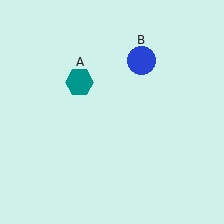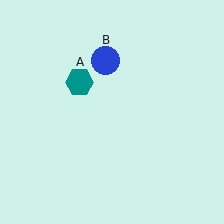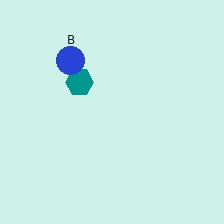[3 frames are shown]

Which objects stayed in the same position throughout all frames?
Teal hexagon (object A) remained stationary.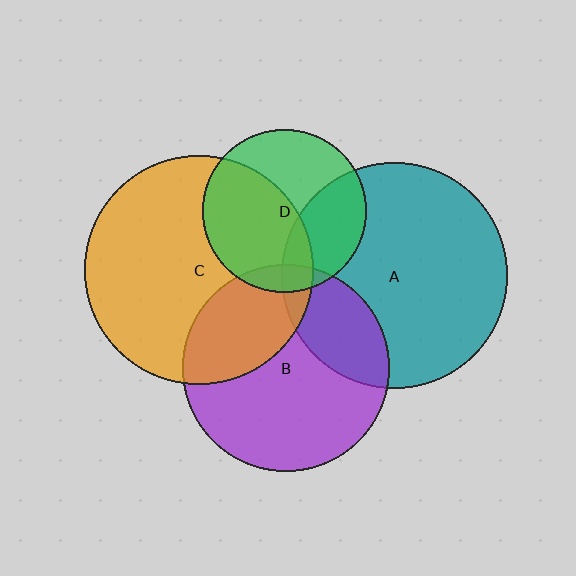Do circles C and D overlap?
Yes.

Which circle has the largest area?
Circle C (orange).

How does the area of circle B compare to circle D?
Approximately 1.6 times.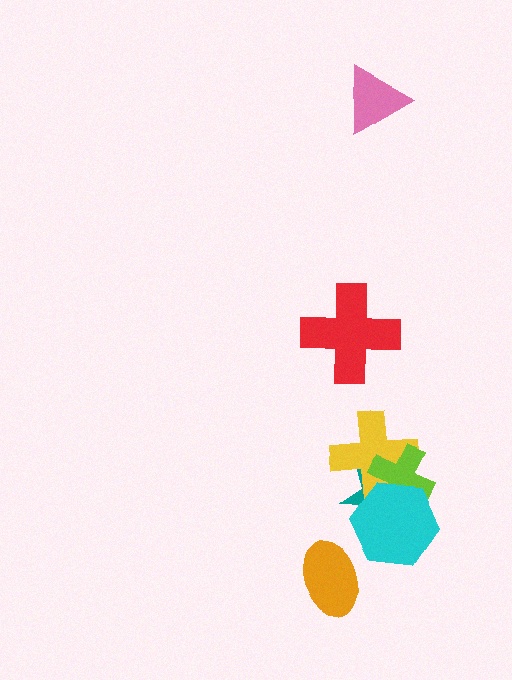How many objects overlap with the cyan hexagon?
3 objects overlap with the cyan hexagon.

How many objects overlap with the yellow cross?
3 objects overlap with the yellow cross.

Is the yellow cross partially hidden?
Yes, it is partially covered by another shape.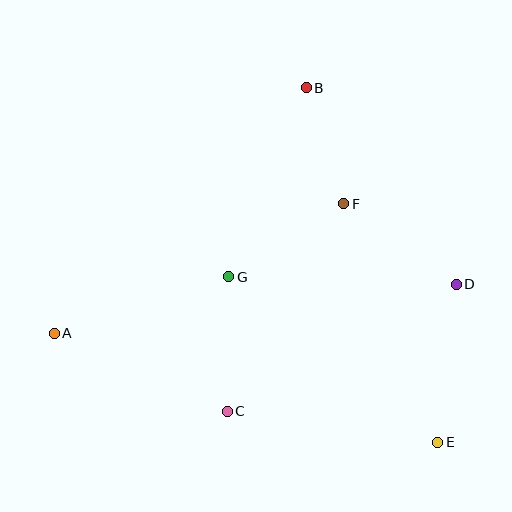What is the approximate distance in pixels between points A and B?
The distance between A and B is approximately 352 pixels.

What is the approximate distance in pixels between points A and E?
The distance between A and E is approximately 399 pixels.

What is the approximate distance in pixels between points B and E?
The distance between B and E is approximately 378 pixels.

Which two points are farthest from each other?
Points A and D are farthest from each other.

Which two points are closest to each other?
Points B and F are closest to each other.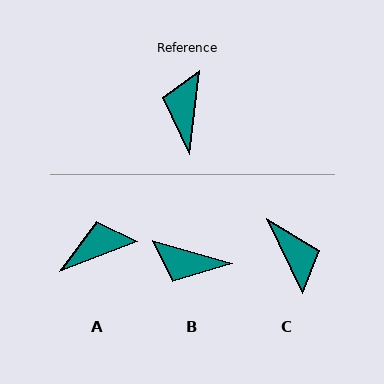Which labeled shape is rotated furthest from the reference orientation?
C, about 147 degrees away.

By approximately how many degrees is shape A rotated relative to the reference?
Approximately 62 degrees clockwise.